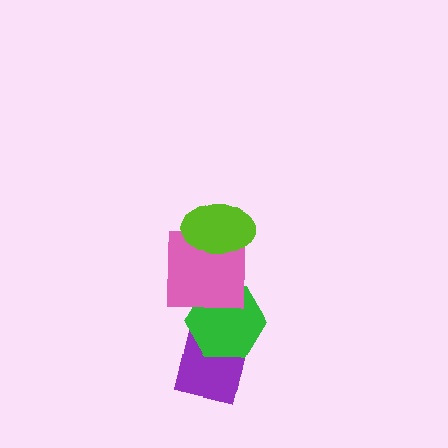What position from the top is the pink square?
The pink square is 2nd from the top.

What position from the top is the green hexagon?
The green hexagon is 3rd from the top.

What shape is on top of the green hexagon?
The pink square is on top of the green hexagon.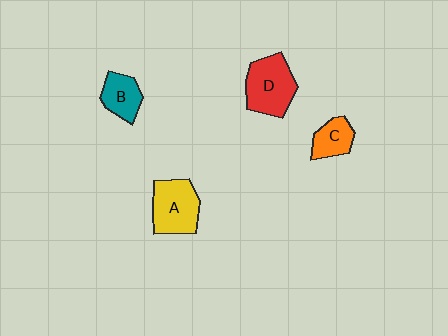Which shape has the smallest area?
Shape C (orange).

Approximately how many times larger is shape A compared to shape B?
Approximately 1.6 times.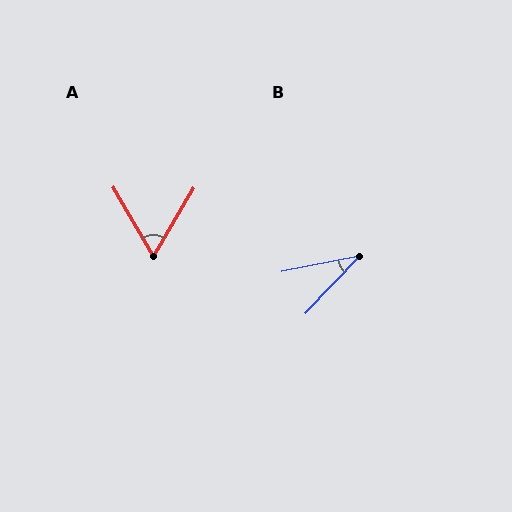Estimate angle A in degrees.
Approximately 61 degrees.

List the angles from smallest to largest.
B (36°), A (61°).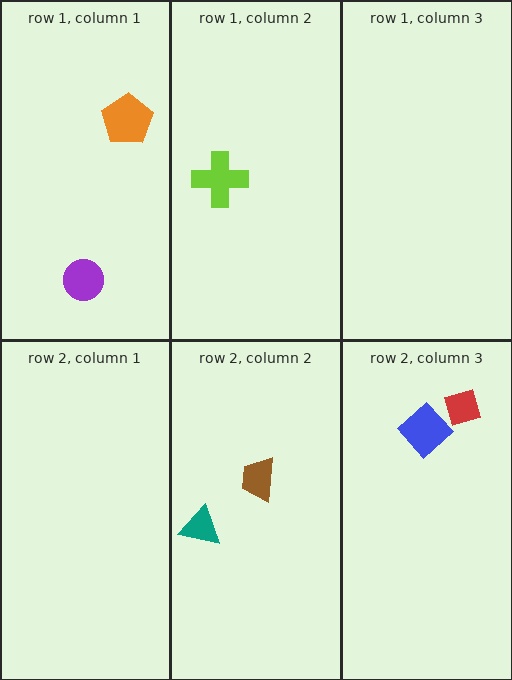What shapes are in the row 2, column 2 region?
The teal triangle, the brown trapezoid.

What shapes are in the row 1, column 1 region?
The purple circle, the orange pentagon.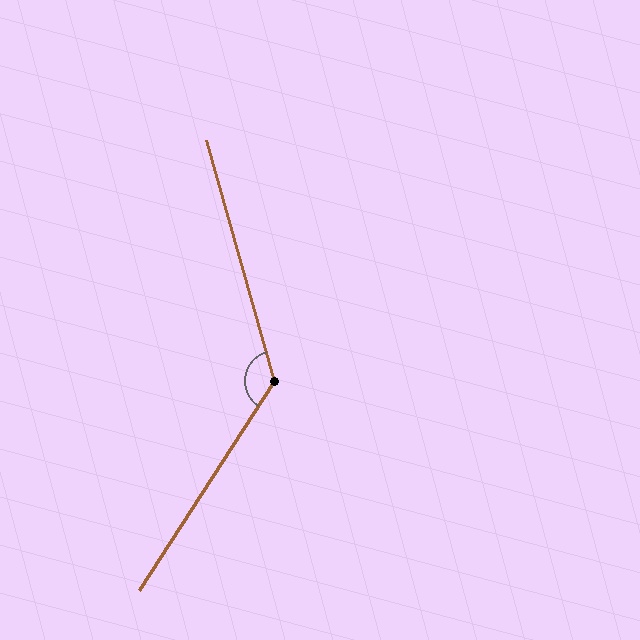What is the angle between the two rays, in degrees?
Approximately 131 degrees.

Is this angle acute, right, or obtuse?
It is obtuse.